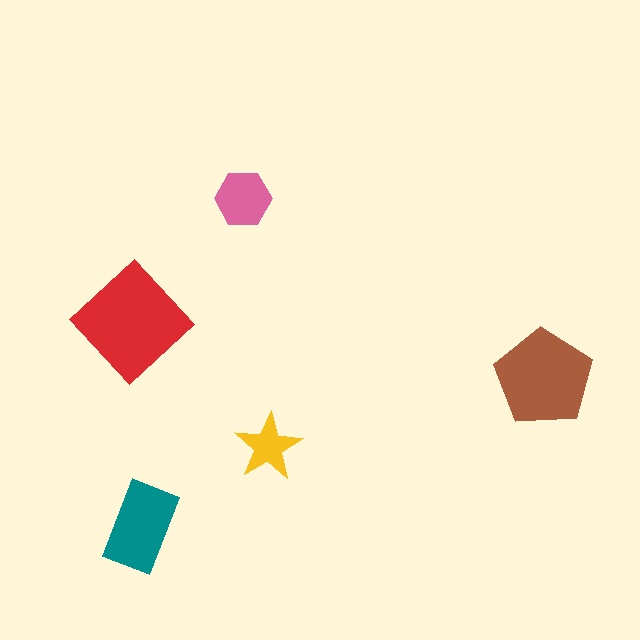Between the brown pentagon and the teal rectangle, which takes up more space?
The brown pentagon.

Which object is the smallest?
The yellow star.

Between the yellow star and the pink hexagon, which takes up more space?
The pink hexagon.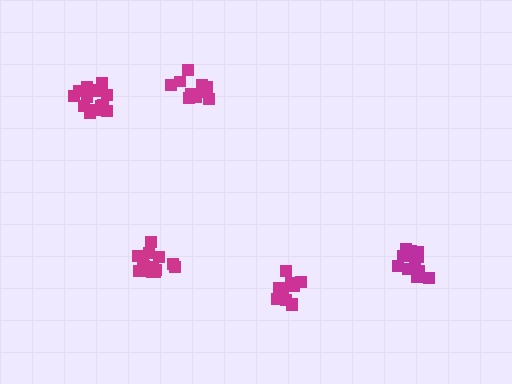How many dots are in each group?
Group 1: 14 dots, Group 2: 11 dots, Group 3: 16 dots, Group 4: 12 dots, Group 5: 15 dots (68 total).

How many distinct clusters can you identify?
There are 5 distinct clusters.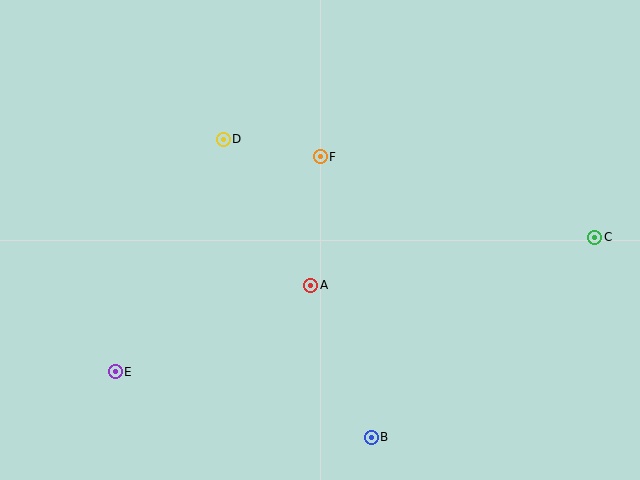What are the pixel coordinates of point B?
Point B is at (371, 437).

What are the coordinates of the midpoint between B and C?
The midpoint between B and C is at (483, 337).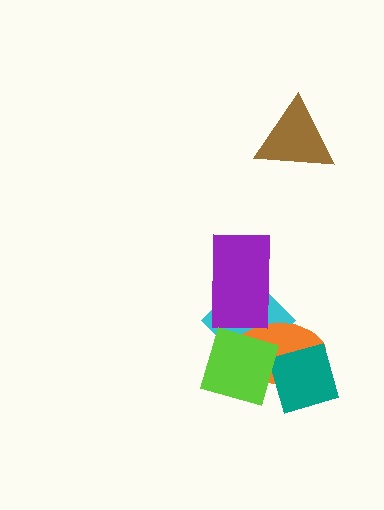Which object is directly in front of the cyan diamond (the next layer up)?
The orange ellipse is directly in front of the cyan diamond.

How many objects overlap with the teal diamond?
2 objects overlap with the teal diamond.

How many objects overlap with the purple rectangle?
2 objects overlap with the purple rectangle.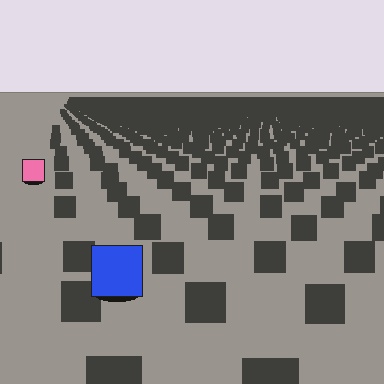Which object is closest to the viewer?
The blue square is closest. The texture marks near it are larger and more spread out.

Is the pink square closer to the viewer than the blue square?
No. The blue square is closer — you can tell from the texture gradient: the ground texture is coarser near it.